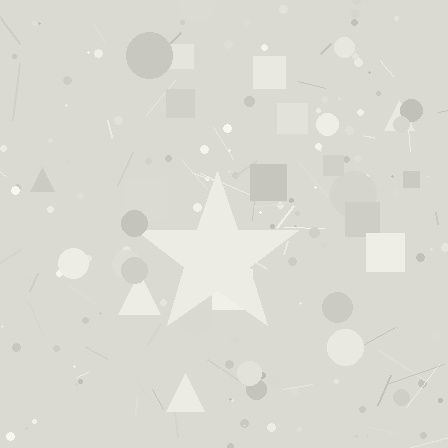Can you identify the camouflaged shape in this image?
The camouflaged shape is a star.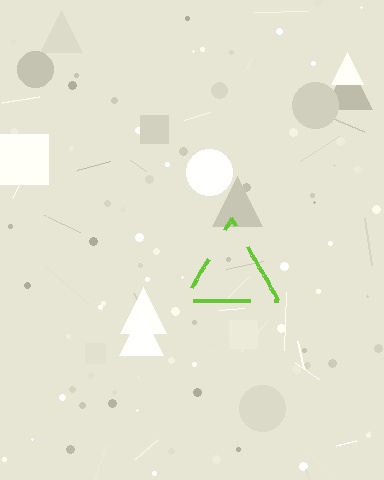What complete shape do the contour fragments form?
The contour fragments form a triangle.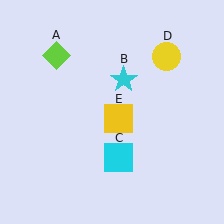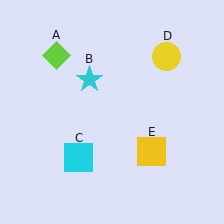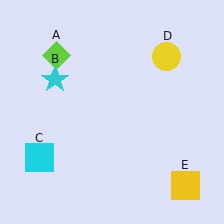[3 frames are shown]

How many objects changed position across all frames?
3 objects changed position: cyan star (object B), cyan square (object C), yellow square (object E).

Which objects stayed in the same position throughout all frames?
Lime diamond (object A) and yellow circle (object D) remained stationary.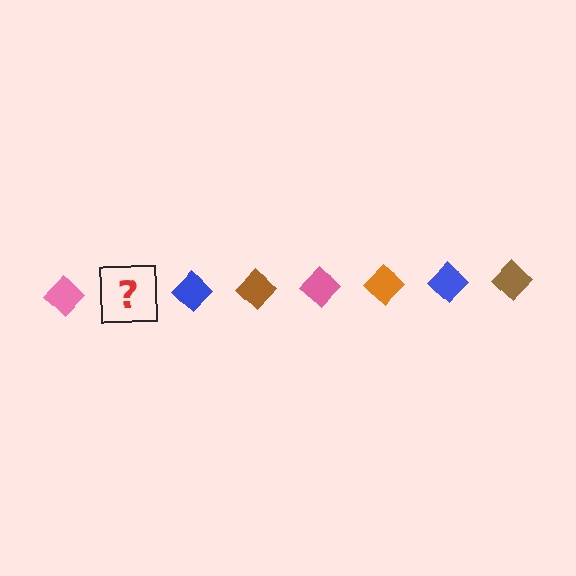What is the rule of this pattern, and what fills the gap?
The rule is that the pattern cycles through pink, orange, blue, brown diamonds. The gap should be filled with an orange diamond.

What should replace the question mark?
The question mark should be replaced with an orange diamond.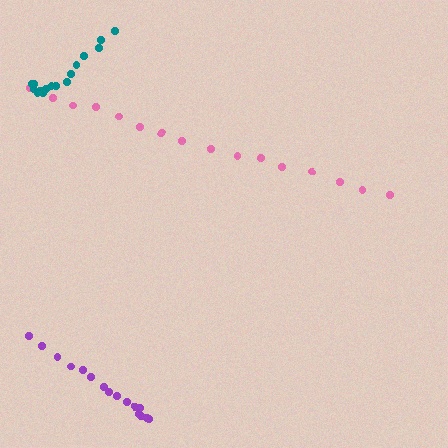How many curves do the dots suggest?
There are 3 distinct paths.